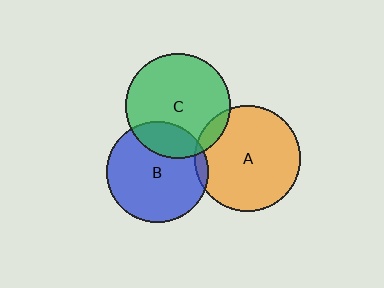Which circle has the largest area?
Circle A (orange).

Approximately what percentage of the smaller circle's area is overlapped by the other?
Approximately 25%.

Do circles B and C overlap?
Yes.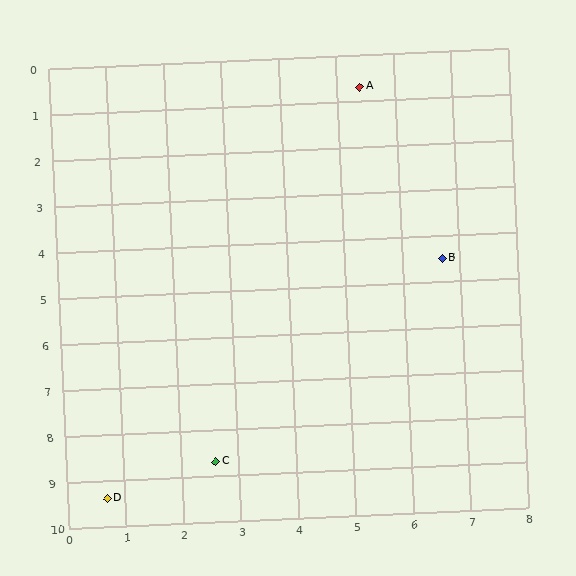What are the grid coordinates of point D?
Point D is at approximately (0.7, 9.4).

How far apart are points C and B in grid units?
Points C and B are about 5.9 grid units apart.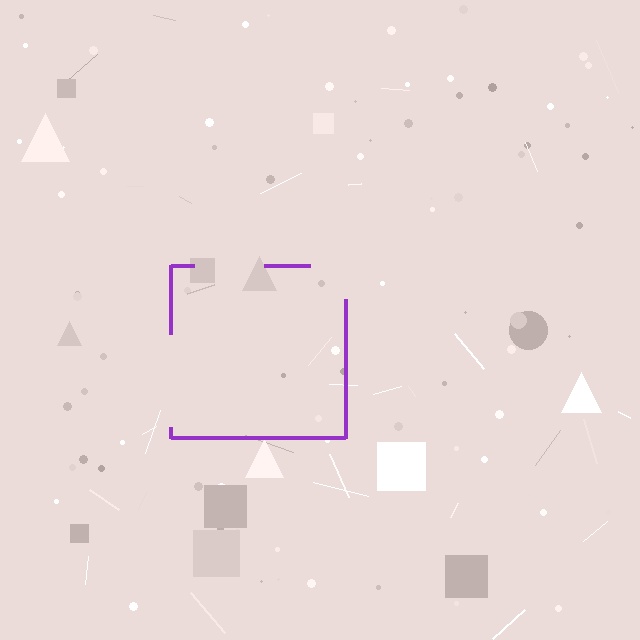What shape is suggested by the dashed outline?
The dashed outline suggests a square.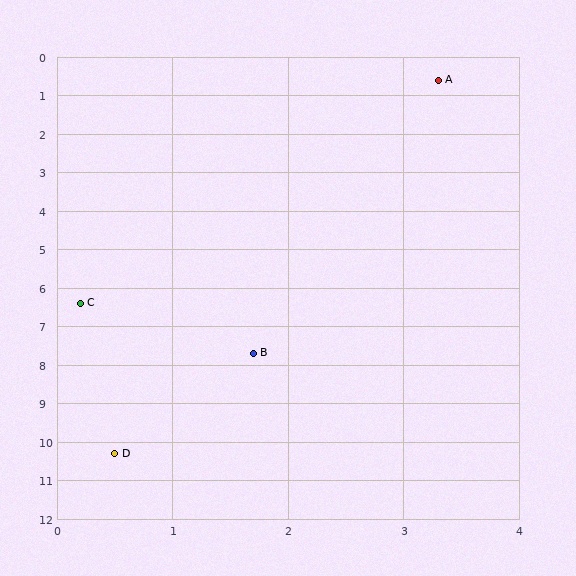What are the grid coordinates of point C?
Point C is at approximately (0.2, 6.4).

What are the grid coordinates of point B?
Point B is at approximately (1.7, 7.7).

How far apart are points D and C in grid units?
Points D and C are about 3.9 grid units apart.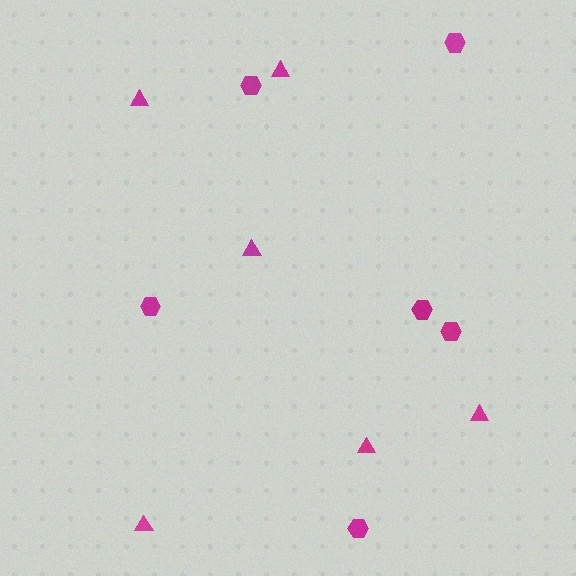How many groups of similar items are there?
There are 2 groups: one group of triangles (6) and one group of hexagons (6).